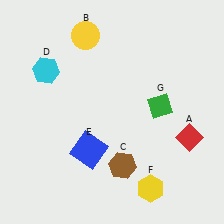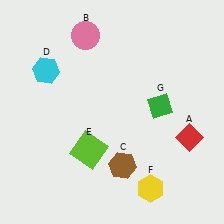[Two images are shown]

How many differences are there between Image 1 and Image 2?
There are 2 differences between the two images.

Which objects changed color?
B changed from yellow to pink. E changed from blue to lime.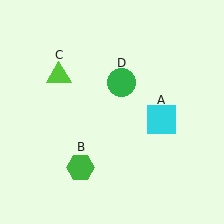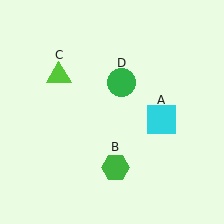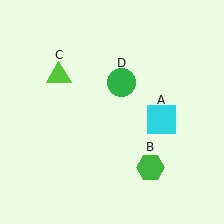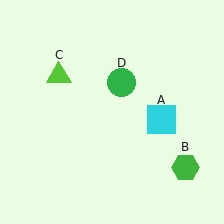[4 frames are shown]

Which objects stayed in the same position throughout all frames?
Cyan square (object A) and lime triangle (object C) and green circle (object D) remained stationary.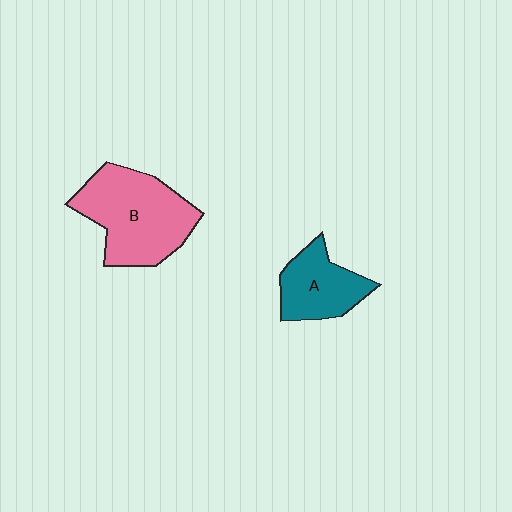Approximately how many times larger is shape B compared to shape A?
Approximately 1.7 times.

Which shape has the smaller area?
Shape A (teal).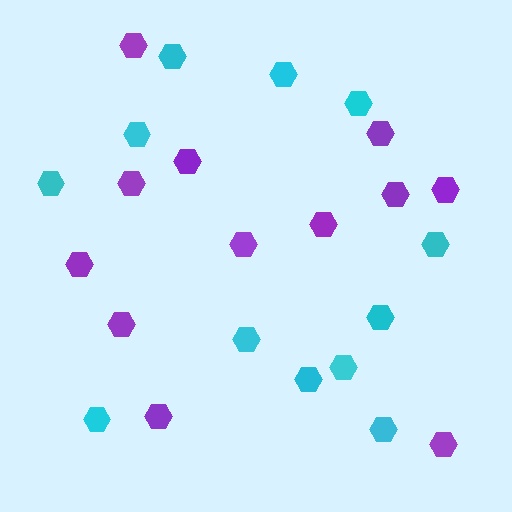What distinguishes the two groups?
There are 2 groups: one group of cyan hexagons (12) and one group of purple hexagons (12).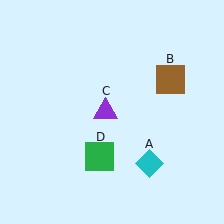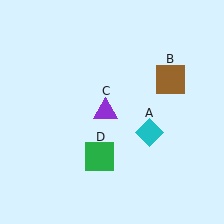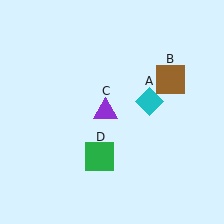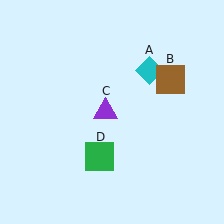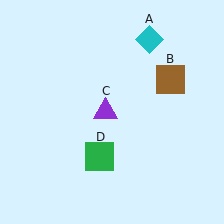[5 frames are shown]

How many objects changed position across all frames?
1 object changed position: cyan diamond (object A).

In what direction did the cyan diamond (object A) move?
The cyan diamond (object A) moved up.